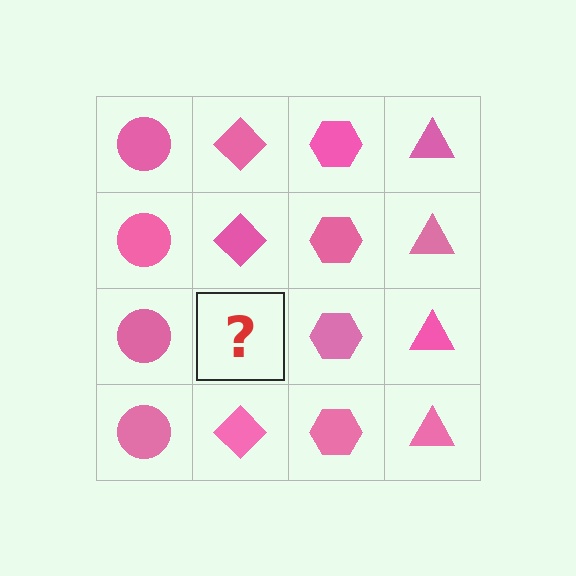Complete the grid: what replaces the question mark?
The question mark should be replaced with a pink diamond.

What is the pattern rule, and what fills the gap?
The rule is that each column has a consistent shape. The gap should be filled with a pink diamond.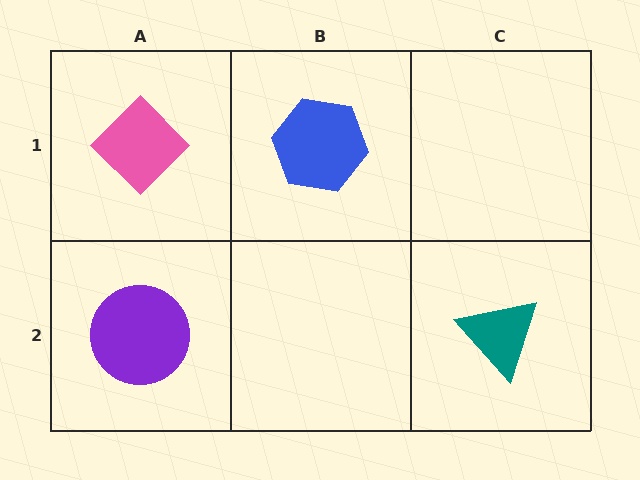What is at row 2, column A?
A purple circle.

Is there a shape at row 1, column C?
No, that cell is empty.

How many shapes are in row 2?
2 shapes.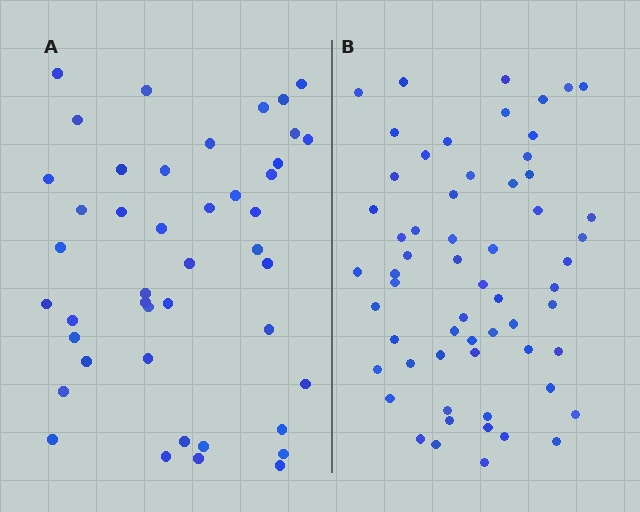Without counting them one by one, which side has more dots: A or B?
Region B (the right region) has more dots.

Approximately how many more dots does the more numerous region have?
Region B has approximately 15 more dots than region A.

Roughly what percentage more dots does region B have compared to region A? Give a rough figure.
About 35% more.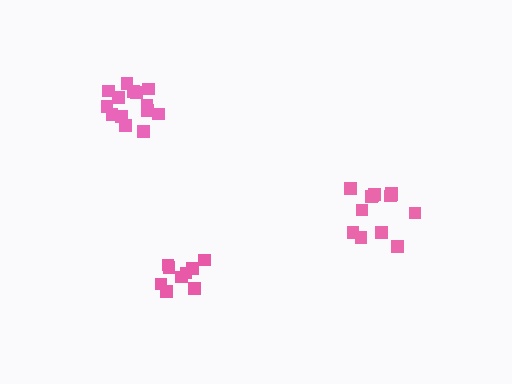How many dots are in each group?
Group 1: 14 dots, Group 2: 13 dots, Group 3: 9 dots (36 total).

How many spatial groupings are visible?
There are 3 spatial groupings.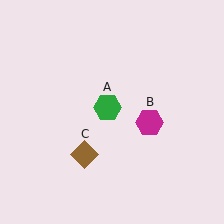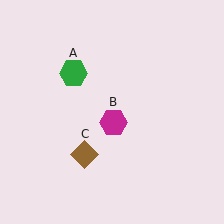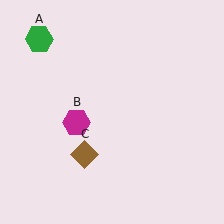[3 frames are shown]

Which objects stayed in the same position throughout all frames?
Brown diamond (object C) remained stationary.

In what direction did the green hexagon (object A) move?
The green hexagon (object A) moved up and to the left.